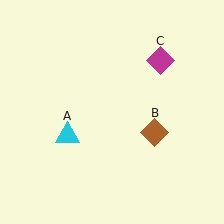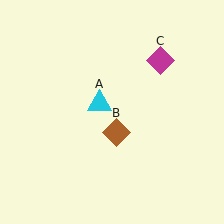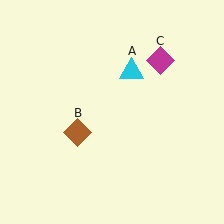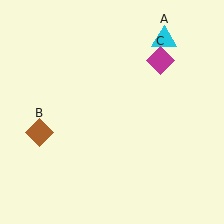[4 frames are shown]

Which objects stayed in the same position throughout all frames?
Magenta diamond (object C) remained stationary.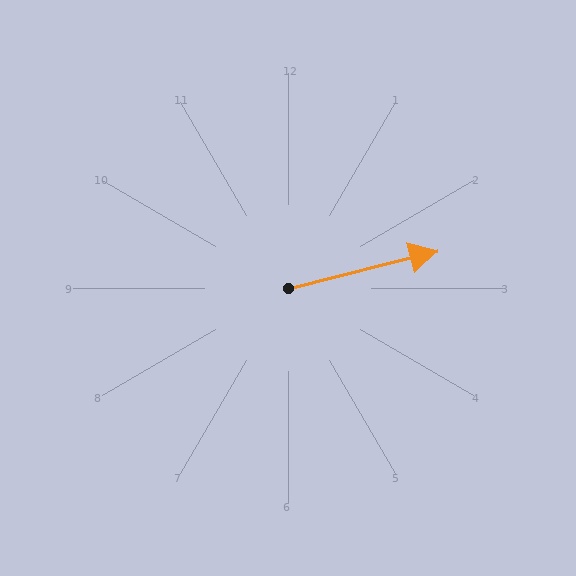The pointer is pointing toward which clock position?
Roughly 3 o'clock.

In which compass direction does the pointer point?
East.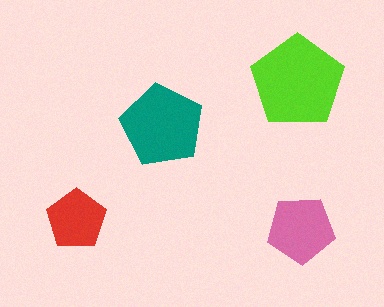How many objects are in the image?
There are 4 objects in the image.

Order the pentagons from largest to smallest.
the lime one, the teal one, the pink one, the red one.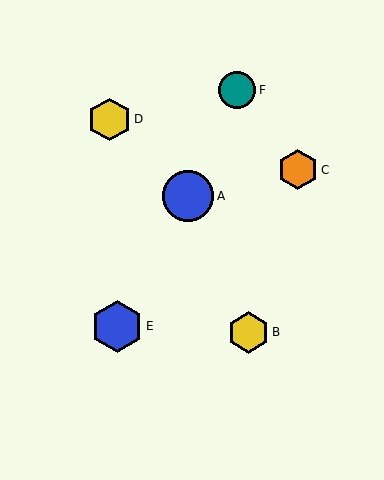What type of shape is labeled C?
Shape C is an orange hexagon.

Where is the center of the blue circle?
The center of the blue circle is at (188, 196).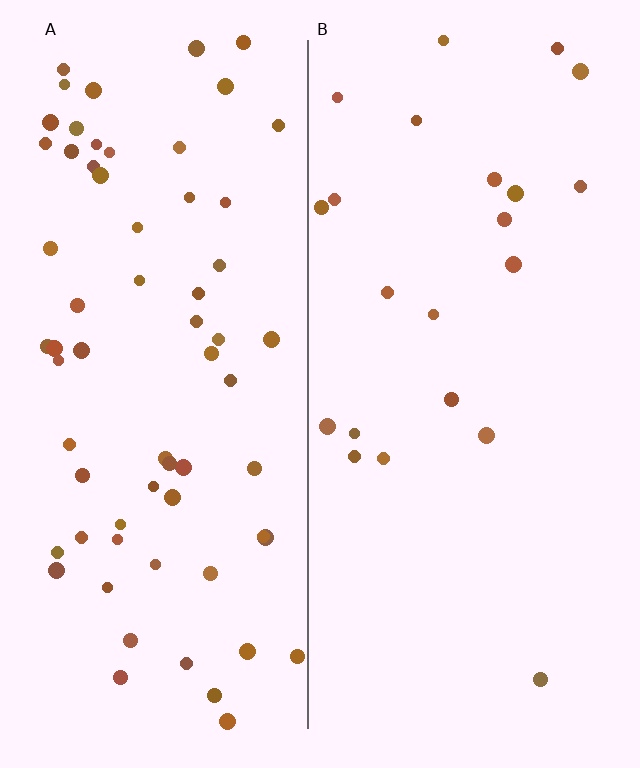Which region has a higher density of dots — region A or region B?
A (the left).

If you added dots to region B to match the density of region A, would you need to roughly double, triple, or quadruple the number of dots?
Approximately triple.